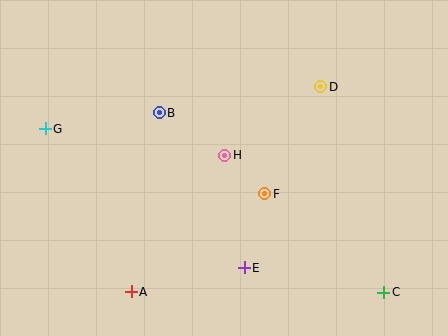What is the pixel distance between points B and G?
The distance between B and G is 115 pixels.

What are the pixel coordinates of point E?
Point E is at (244, 268).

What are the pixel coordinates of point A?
Point A is at (131, 292).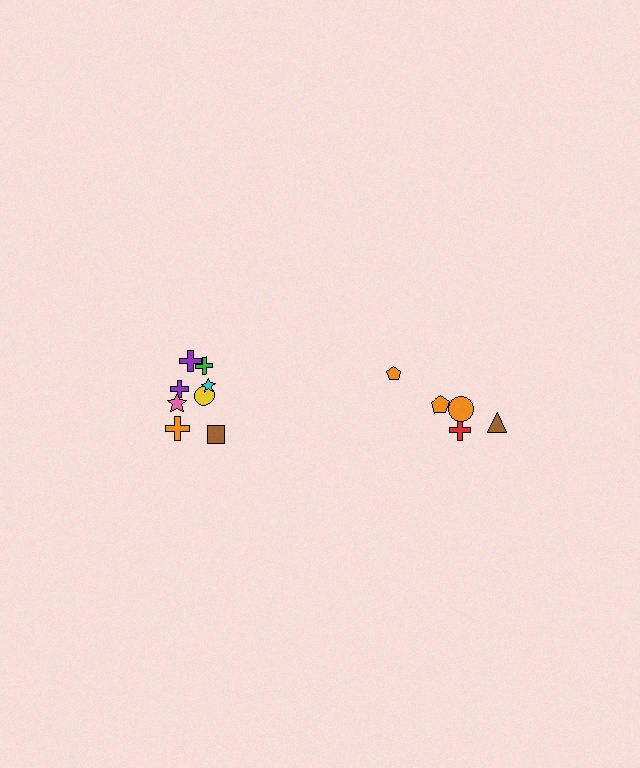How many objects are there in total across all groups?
There are 13 objects.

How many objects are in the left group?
There are 8 objects.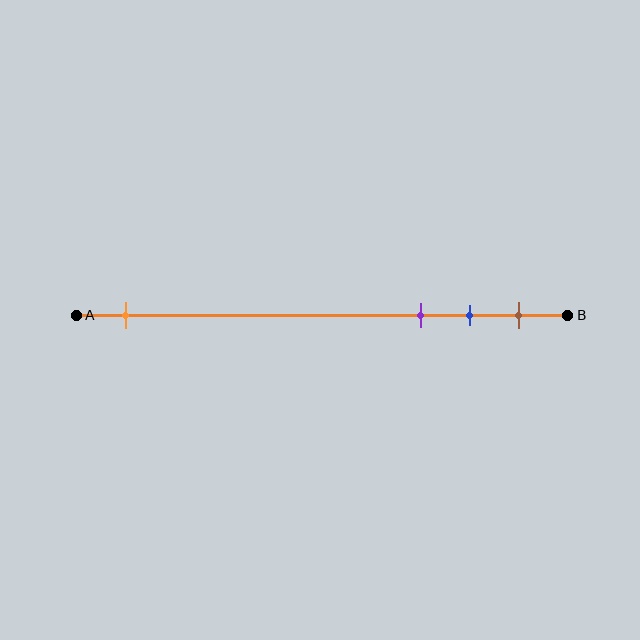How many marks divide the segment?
There are 4 marks dividing the segment.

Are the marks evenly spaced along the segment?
No, the marks are not evenly spaced.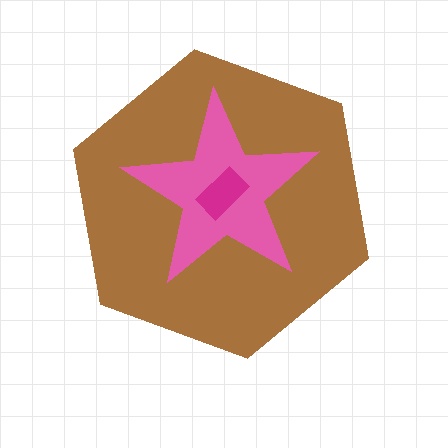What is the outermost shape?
The brown hexagon.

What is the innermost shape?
The magenta rectangle.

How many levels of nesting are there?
3.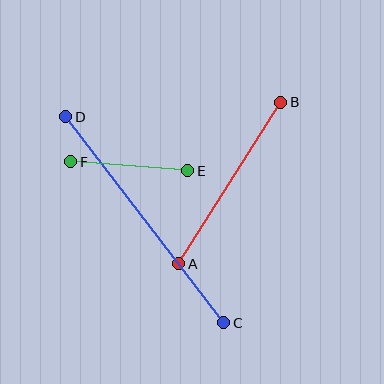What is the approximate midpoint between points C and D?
The midpoint is at approximately (145, 220) pixels.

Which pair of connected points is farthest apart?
Points C and D are farthest apart.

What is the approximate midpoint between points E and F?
The midpoint is at approximately (129, 166) pixels.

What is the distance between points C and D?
The distance is approximately 260 pixels.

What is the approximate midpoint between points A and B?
The midpoint is at approximately (230, 183) pixels.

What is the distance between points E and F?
The distance is approximately 117 pixels.